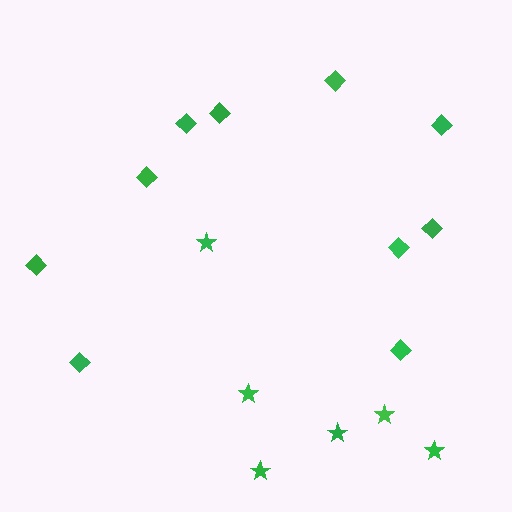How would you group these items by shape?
There are 2 groups: one group of stars (6) and one group of diamonds (10).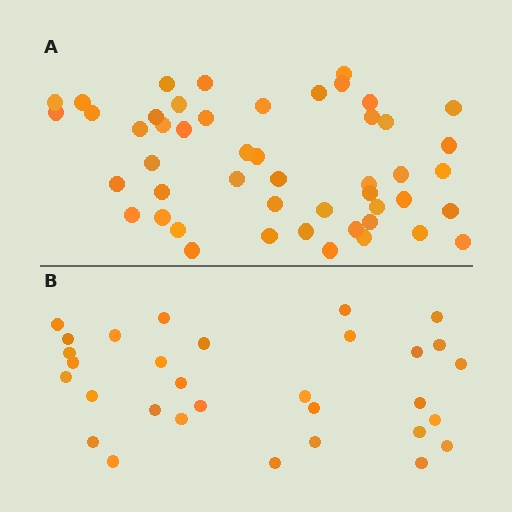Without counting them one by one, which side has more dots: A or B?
Region A (the top region) has more dots.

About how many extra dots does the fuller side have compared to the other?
Region A has approximately 20 more dots than region B.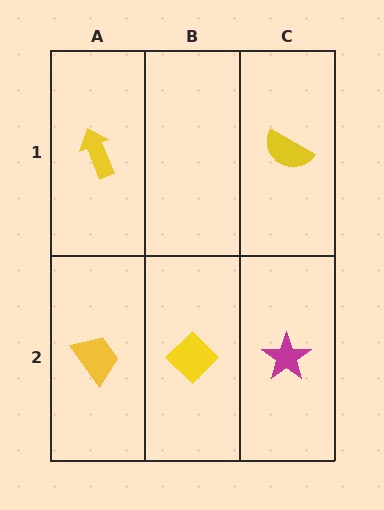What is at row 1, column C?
A yellow semicircle.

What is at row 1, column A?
A yellow arrow.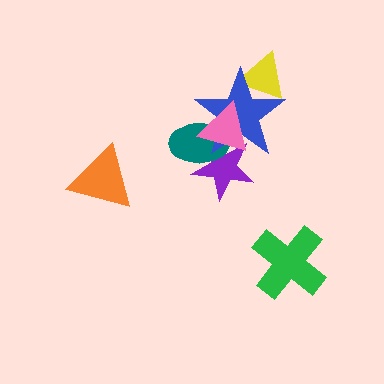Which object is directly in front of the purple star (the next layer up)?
The teal ellipse is directly in front of the purple star.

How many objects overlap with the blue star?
4 objects overlap with the blue star.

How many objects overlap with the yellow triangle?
1 object overlaps with the yellow triangle.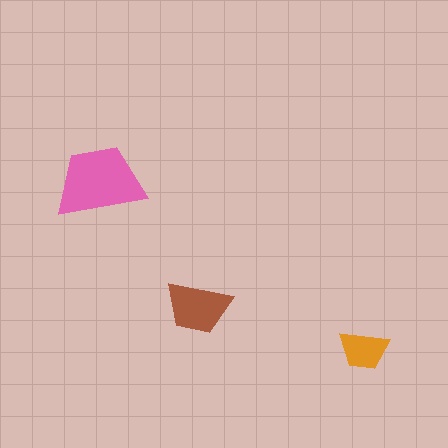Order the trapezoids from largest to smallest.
the pink one, the brown one, the orange one.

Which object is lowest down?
The orange trapezoid is bottommost.